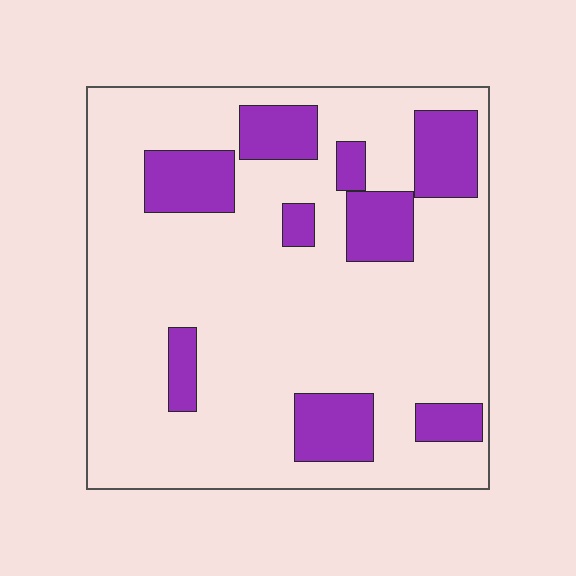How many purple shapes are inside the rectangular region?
9.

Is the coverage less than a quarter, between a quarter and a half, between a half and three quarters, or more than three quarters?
Less than a quarter.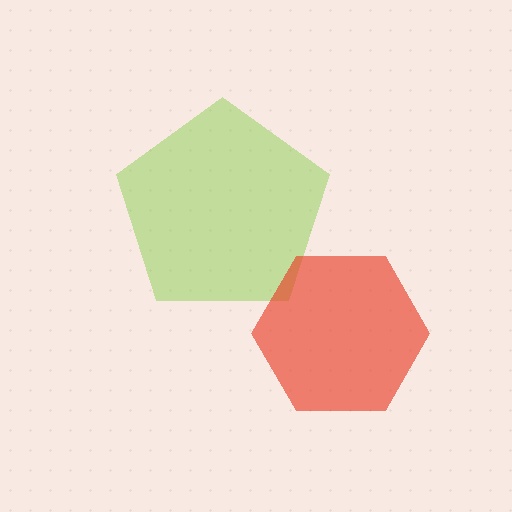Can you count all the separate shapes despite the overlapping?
Yes, there are 2 separate shapes.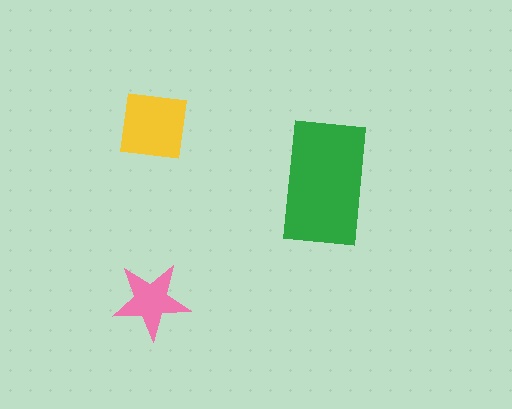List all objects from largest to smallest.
The green rectangle, the yellow square, the pink star.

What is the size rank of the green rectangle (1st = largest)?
1st.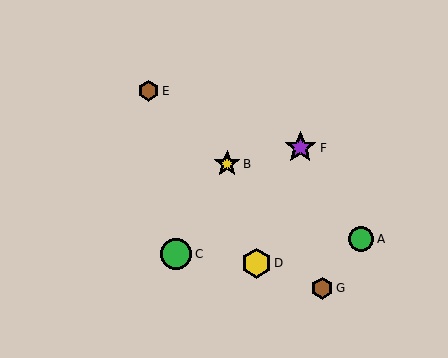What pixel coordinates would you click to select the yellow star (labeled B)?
Click at (227, 164) to select the yellow star B.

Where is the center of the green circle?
The center of the green circle is at (176, 254).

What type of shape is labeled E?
Shape E is a brown hexagon.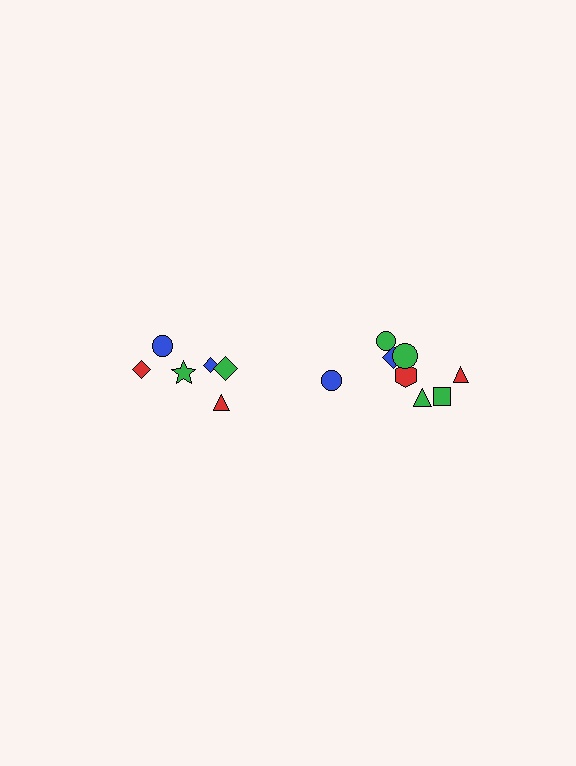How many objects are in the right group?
There are 8 objects.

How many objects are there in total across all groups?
There are 14 objects.